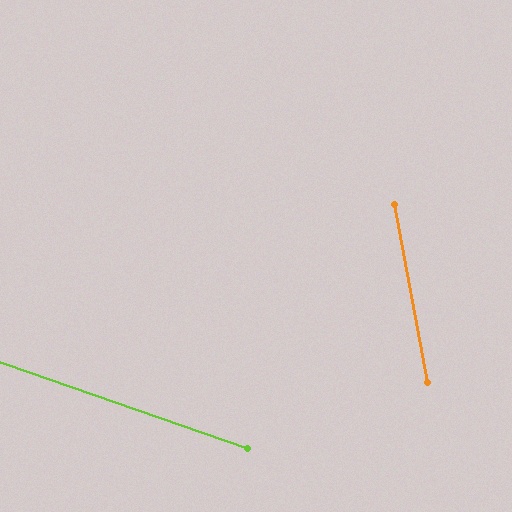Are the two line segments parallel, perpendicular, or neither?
Neither parallel nor perpendicular — they differ by about 60°.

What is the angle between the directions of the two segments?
Approximately 60 degrees.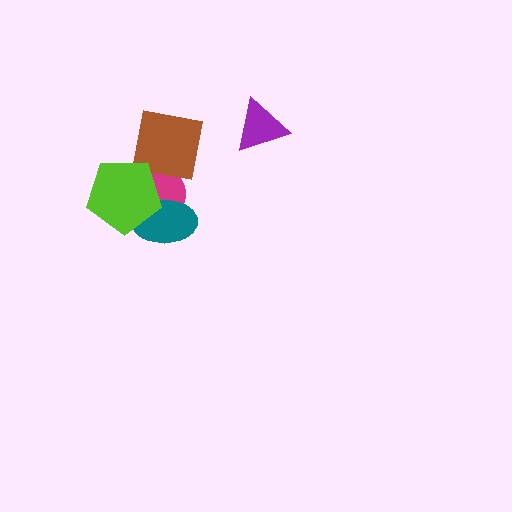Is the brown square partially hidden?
Yes, it is partially covered by another shape.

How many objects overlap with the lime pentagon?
3 objects overlap with the lime pentagon.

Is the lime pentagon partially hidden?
No, no other shape covers it.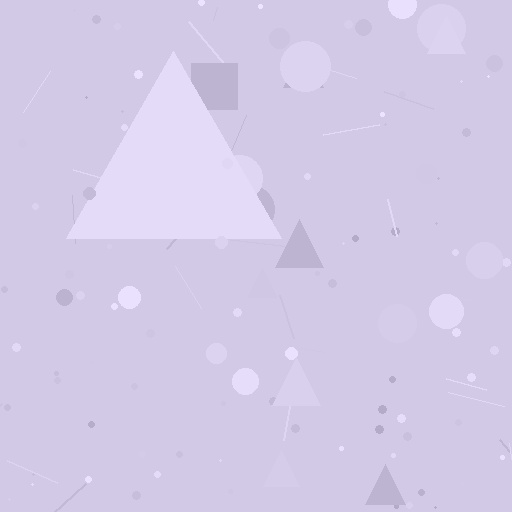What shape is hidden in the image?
A triangle is hidden in the image.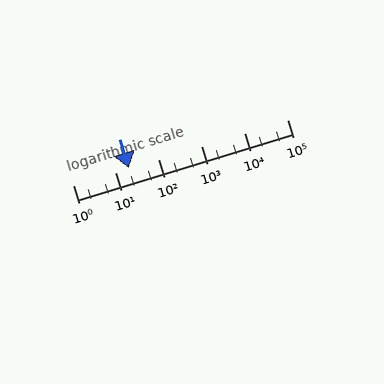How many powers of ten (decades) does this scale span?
The scale spans 5 decades, from 1 to 100000.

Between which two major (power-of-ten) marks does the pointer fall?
The pointer is between 10 and 100.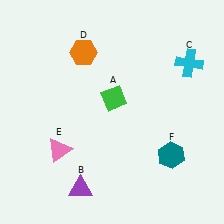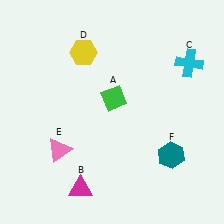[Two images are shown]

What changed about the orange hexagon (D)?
In Image 1, D is orange. In Image 2, it changed to yellow.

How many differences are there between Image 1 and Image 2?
There are 2 differences between the two images.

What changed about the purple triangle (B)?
In Image 1, B is purple. In Image 2, it changed to magenta.